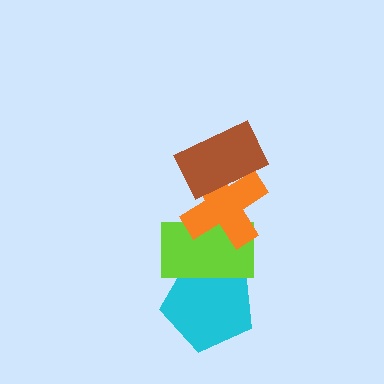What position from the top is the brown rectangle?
The brown rectangle is 1st from the top.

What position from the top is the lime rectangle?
The lime rectangle is 3rd from the top.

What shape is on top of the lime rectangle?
The orange cross is on top of the lime rectangle.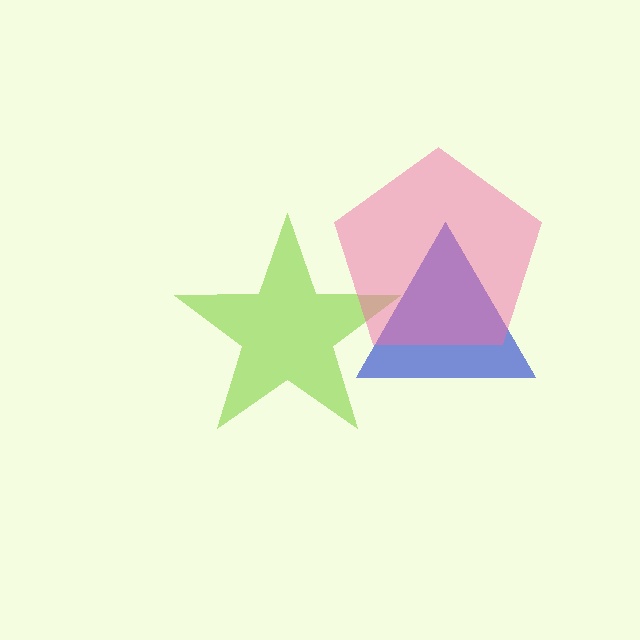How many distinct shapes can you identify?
There are 3 distinct shapes: a lime star, a blue triangle, a pink pentagon.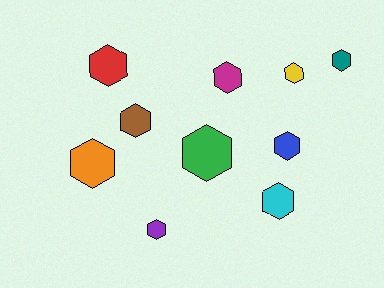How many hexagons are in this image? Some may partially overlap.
There are 10 hexagons.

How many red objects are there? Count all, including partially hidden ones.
There is 1 red object.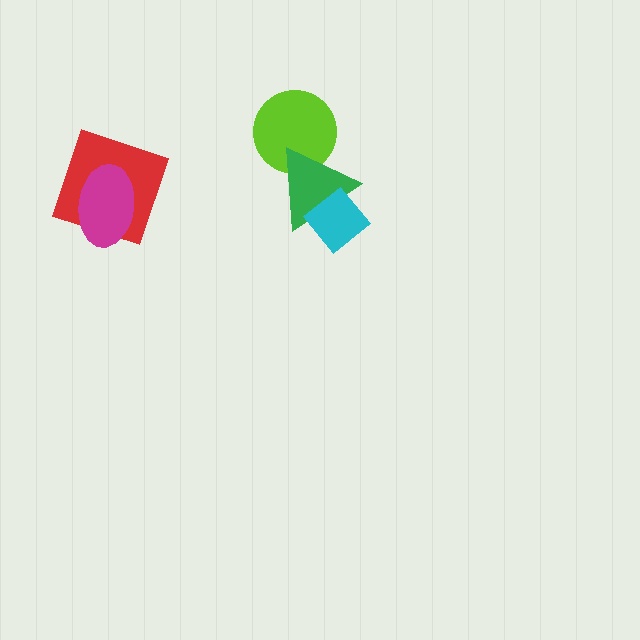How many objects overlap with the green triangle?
2 objects overlap with the green triangle.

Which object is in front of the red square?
The magenta ellipse is in front of the red square.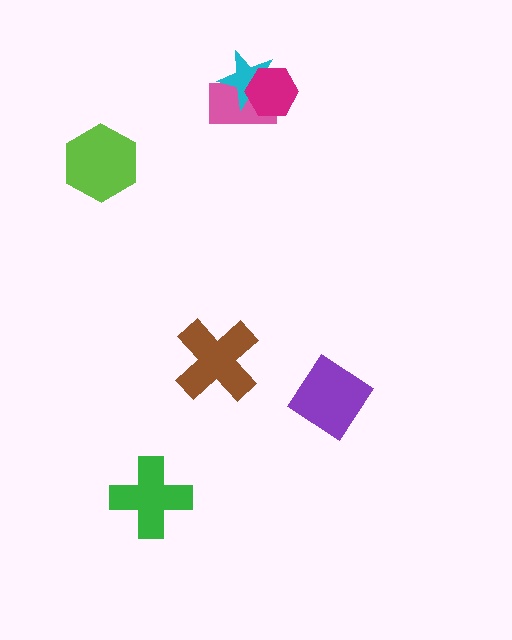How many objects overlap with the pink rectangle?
2 objects overlap with the pink rectangle.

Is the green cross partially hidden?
No, no other shape covers it.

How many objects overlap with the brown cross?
0 objects overlap with the brown cross.